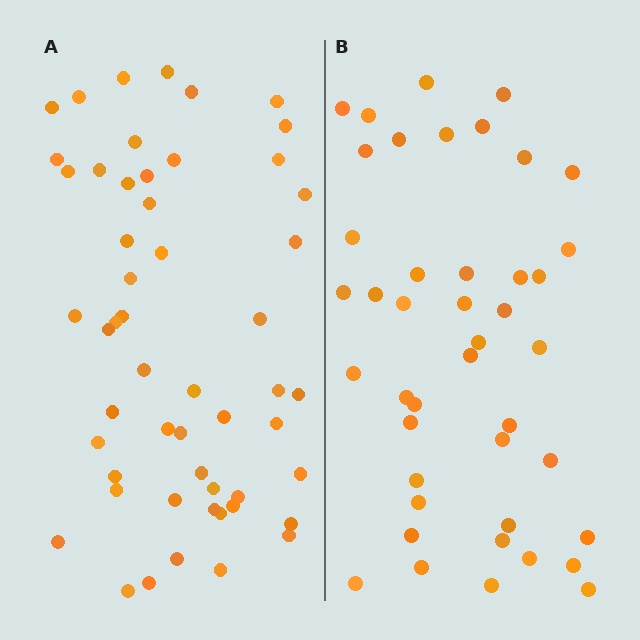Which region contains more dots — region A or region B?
Region A (the left region) has more dots.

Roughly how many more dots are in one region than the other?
Region A has roughly 10 or so more dots than region B.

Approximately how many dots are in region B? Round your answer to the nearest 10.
About 40 dots. (The exact count is 43, which rounds to 40.)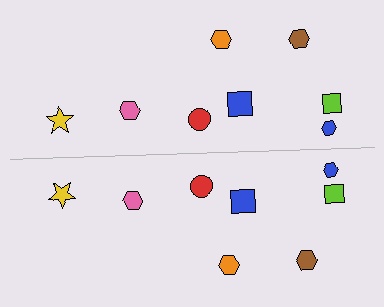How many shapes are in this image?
There are 16 shapes in this image.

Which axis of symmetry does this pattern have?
The pattern has a horizontal axis of symmetry running through the center of the image.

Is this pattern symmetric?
Yes, this pattern has bilateral (reflection) symmetry.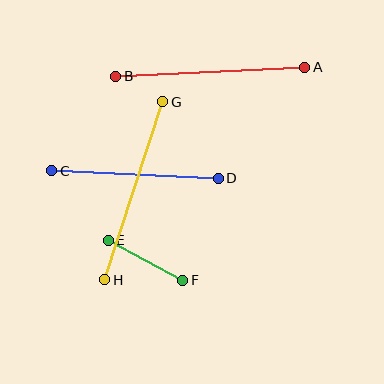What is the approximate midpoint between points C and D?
The midpoint is at approximately (135, 175) pixels.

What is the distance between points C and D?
The distance is approximately 166 pixels.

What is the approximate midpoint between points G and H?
The midpoint is at approximately (134, 191) pixels.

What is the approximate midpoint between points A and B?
The midpoint is at approximately (210, 72) pixels.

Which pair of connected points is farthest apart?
Points A and B are farthest apart.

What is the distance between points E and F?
The distance is approximately 85 pixels.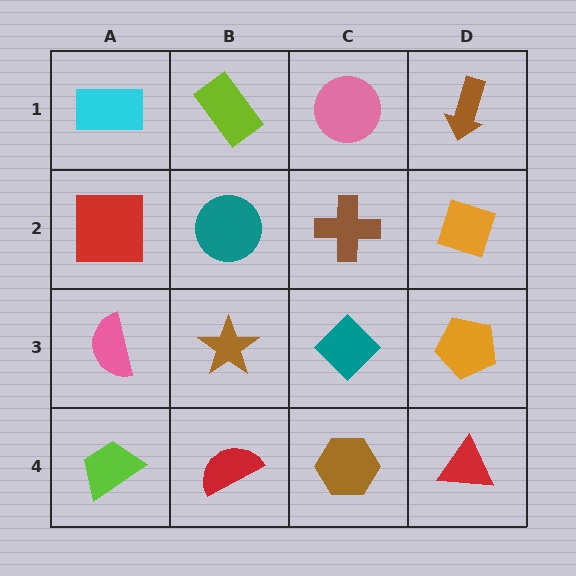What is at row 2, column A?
A red square.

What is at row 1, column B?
A lime rectangle.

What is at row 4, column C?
A brown hexagon.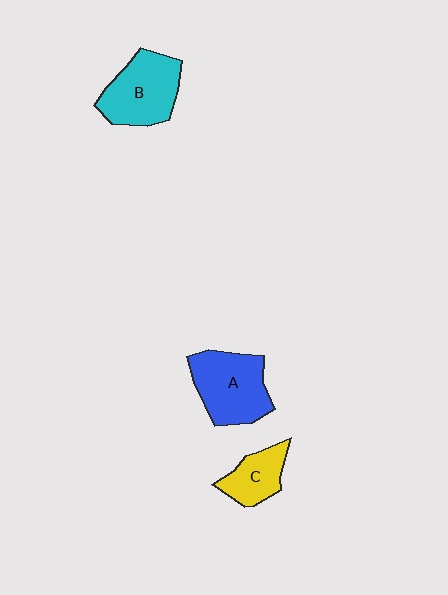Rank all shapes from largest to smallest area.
From largest to smallest: A (blue), B (cyan), C (yellow).